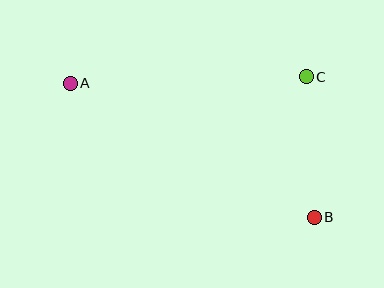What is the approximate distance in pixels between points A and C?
The distance between A and C is approximately 236 pixels.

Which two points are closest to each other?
Points B and C are closest to each other.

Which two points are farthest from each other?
Points A and B are farthest from each other.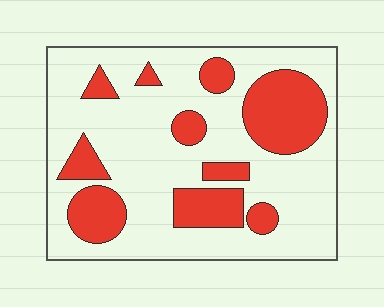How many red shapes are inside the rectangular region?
10.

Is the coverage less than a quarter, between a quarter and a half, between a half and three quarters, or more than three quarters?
Between a quarter and a half.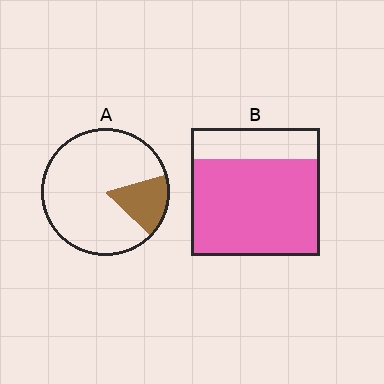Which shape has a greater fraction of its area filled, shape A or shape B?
Shape B.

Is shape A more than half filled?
No.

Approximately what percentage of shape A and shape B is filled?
A is approximately 15% and B is approximately 75%.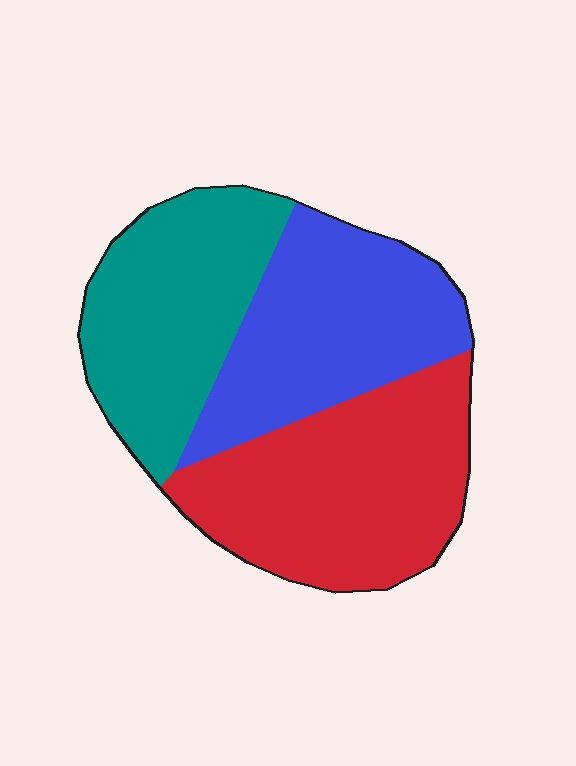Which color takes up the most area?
Red, at roughly 40%.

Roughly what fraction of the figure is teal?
Teal takes up between a quarter and a half of the figure.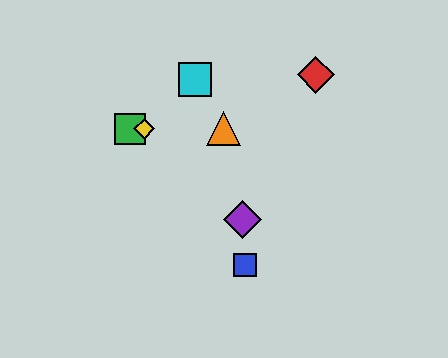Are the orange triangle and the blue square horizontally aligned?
No, the orange triangle is at y≈129 and the blue square is at y≈265.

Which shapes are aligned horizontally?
The green square, the yellow diamond, the orange triangle are aligned horizontally.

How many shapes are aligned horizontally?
3 shapes (the green square, the yellow diamond, the orange triangle) are aligned horizontally.